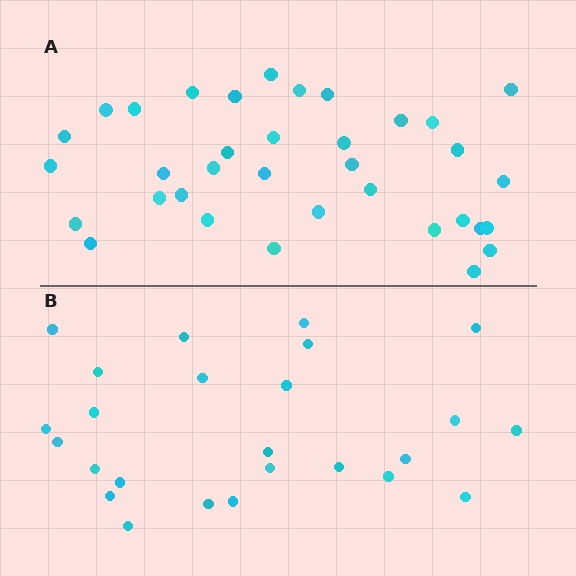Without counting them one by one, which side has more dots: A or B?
Region A (the top region) has more dots.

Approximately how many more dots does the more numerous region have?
Region A has roughly 10 or so more dots than region B.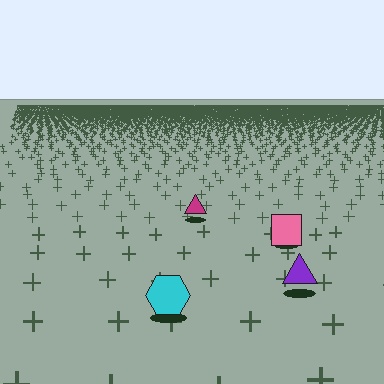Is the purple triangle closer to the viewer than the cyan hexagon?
No. The cyan hexagon is closer — you can tell from the texture gradient: the ground texture is coarser near it.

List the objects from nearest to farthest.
From nearest to farthest: the cyan hexagon, the purple triangle, the pink square, the magenta triangle.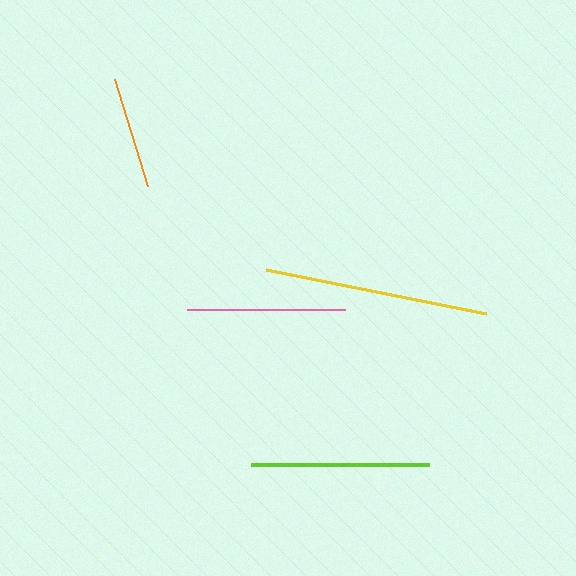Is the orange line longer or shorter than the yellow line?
The yellow line is longer than the orange line.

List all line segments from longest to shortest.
From longest to shortest: yellow, lime, pink, orange.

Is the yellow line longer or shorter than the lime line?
The yellow line is longer than the lime line.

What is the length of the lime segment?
The lime segment is approximately 179 pixels long.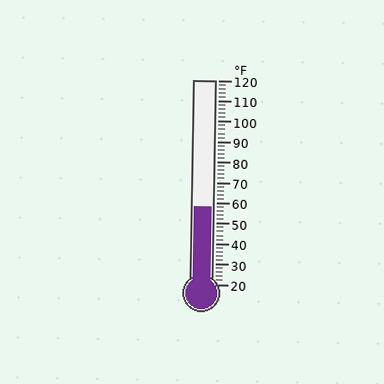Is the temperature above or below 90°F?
The temperature is below 90°F.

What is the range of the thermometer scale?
The thermometer scale ranges from 20°F to 120°F.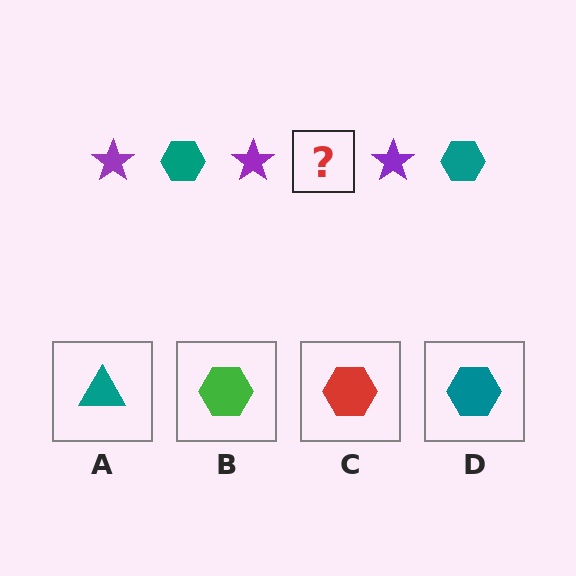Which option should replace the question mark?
Option D.